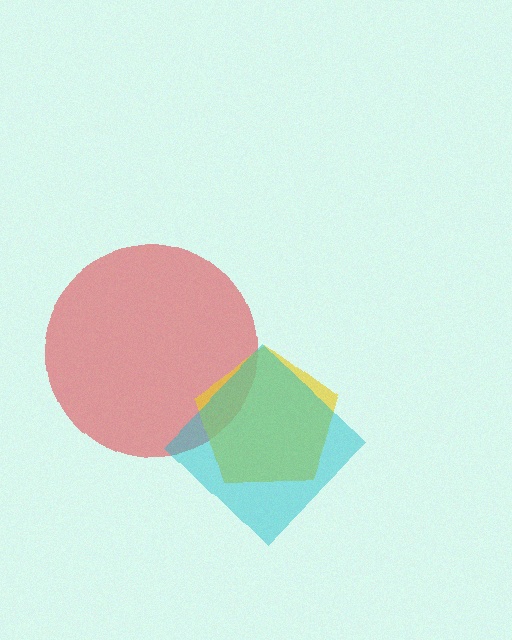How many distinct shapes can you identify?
There are 3 distinct shapes: a red circle, a yellow pentagon, a cyan diamond.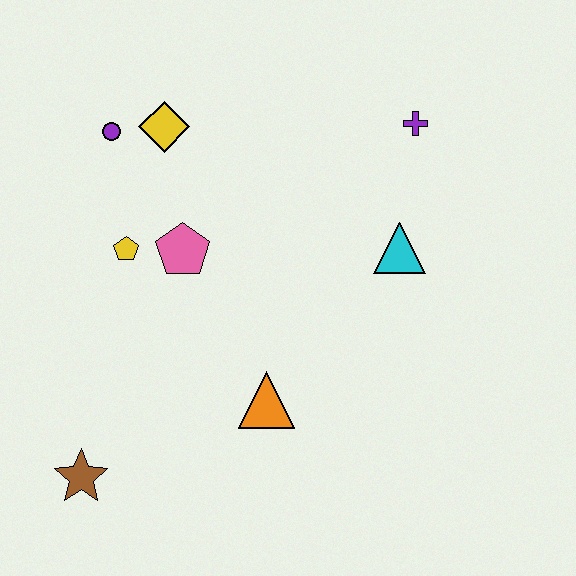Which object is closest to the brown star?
The orange triangle is closest to the brown star.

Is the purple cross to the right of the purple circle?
Yes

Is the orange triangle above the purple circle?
No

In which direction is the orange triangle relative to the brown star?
The orange triangle is to the right of the brown star.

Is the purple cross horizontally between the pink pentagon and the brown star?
No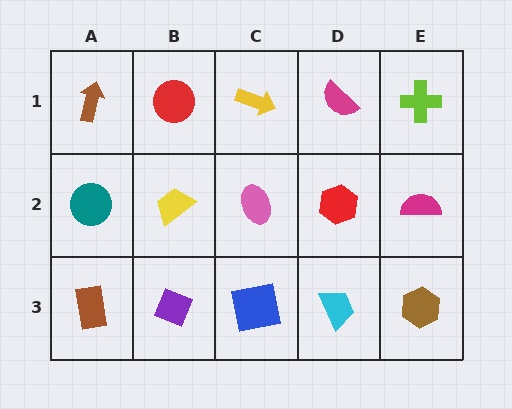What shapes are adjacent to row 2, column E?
A lime cross (row 1, column E), a brown hexagon (row 3, column E), a red hexagon (row 2, column D).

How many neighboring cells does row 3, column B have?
3.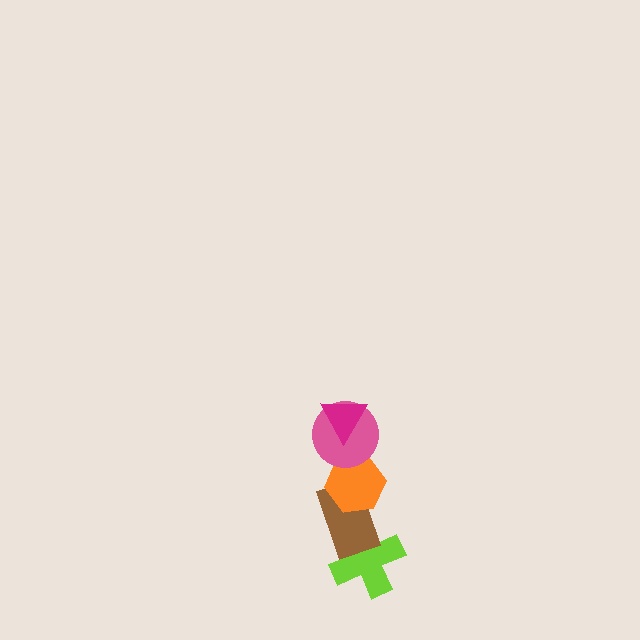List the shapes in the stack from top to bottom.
From top to bottom: the magenta triangle, the pink circle, the orange hexagon, the brown rectangle, the lime cross.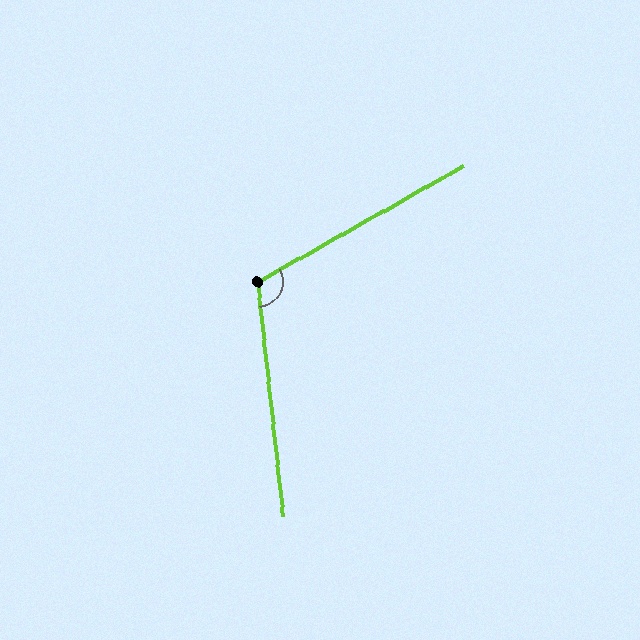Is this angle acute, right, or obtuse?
It is obtuse.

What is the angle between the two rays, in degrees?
Approximately 113 degrees.